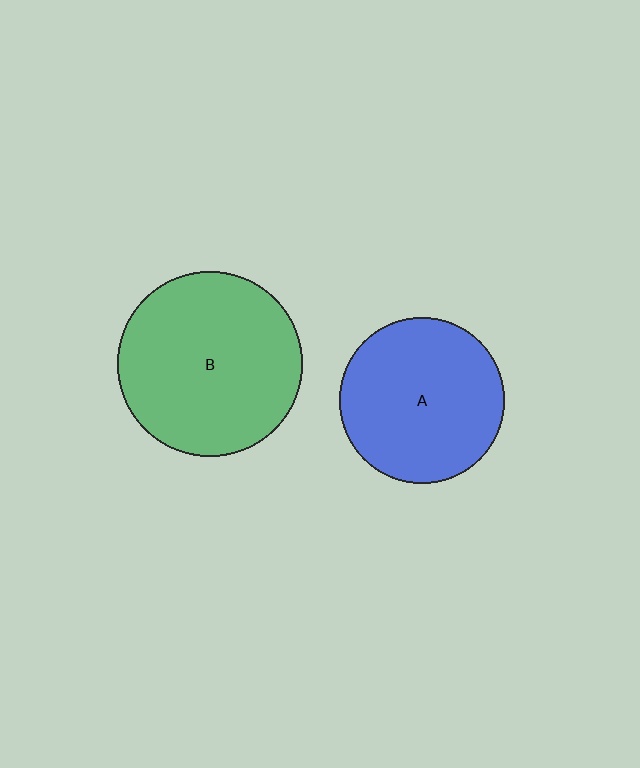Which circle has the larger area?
Circle B (green).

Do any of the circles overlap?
No, none of the circles overlap.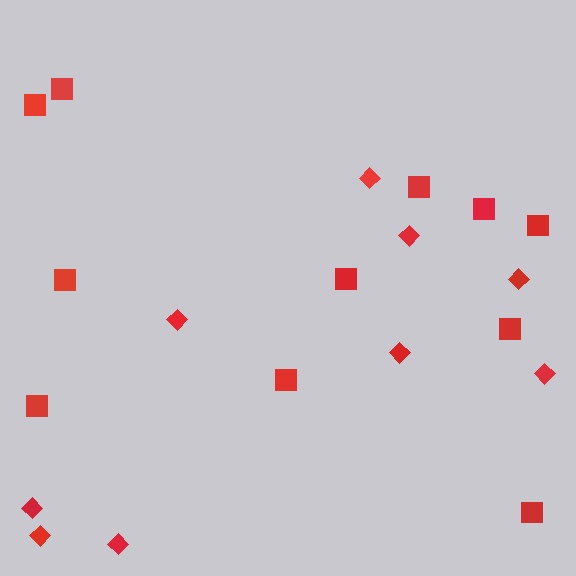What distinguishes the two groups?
There are 2 groups: one group of diamonds (9) and one group of squares (11).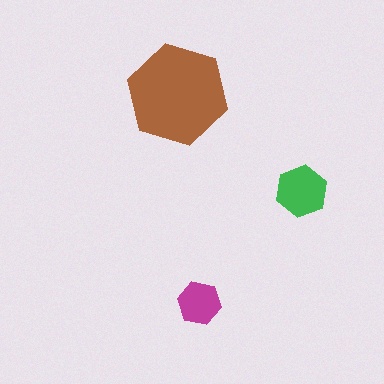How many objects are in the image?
There are 3 objects in the image.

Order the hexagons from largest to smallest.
the brown one, the green one, the magenta one.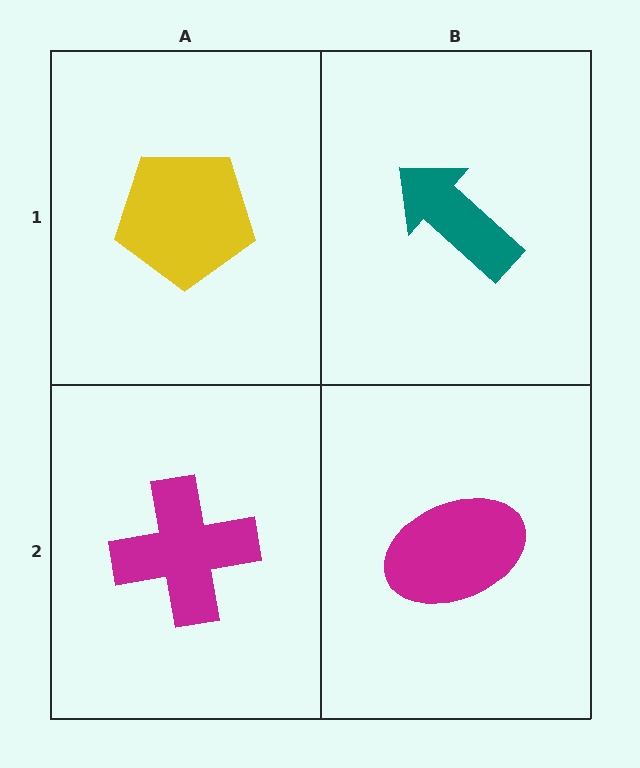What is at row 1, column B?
A teal arrow.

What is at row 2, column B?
A magenta ellipse.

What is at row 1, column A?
A yellow pentagon.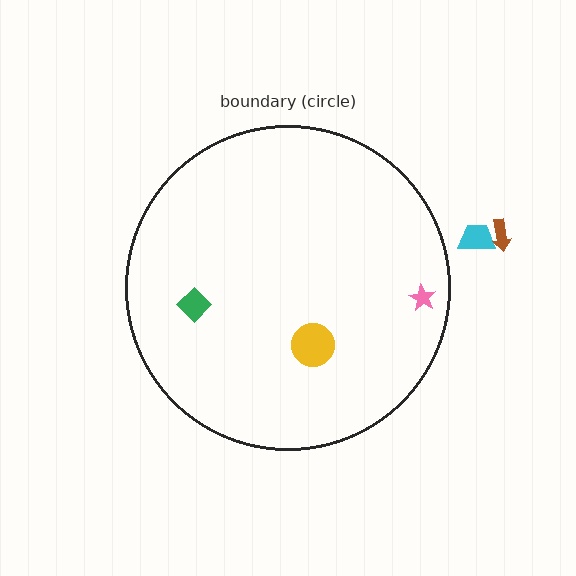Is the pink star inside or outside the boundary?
Inside.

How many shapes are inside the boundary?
3 inside, 2 outside.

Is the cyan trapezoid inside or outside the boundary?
Outside.